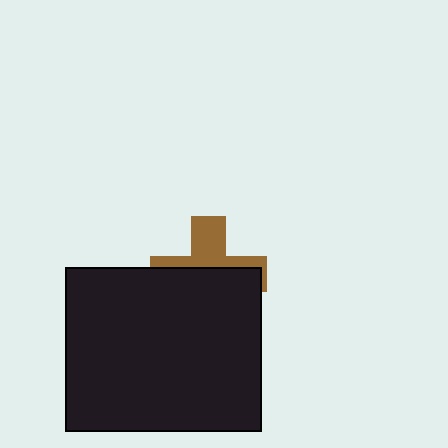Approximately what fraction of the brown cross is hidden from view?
Roughly 58% of the brown cross is hidden behind the black rectangle.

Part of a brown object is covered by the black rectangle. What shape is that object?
It is a cross.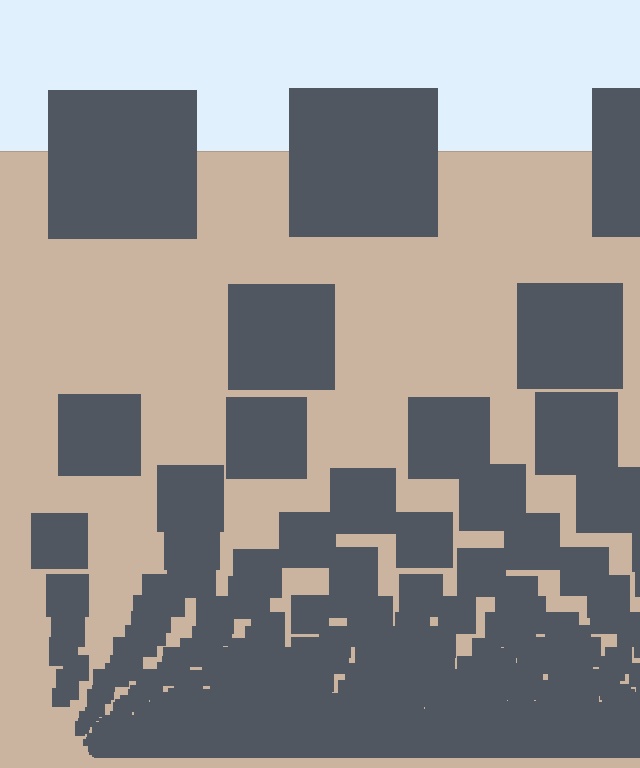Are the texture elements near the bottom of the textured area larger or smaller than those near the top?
Smaller. The gradient is inverted — elements near the bottom are smaller and denser.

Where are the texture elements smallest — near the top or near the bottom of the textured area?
Near the bottom.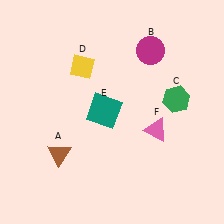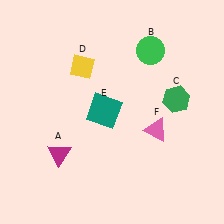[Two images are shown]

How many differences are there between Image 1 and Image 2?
There are 2 differences between the two images.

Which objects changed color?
A changed from brown to magenta. B changed from magenta to green.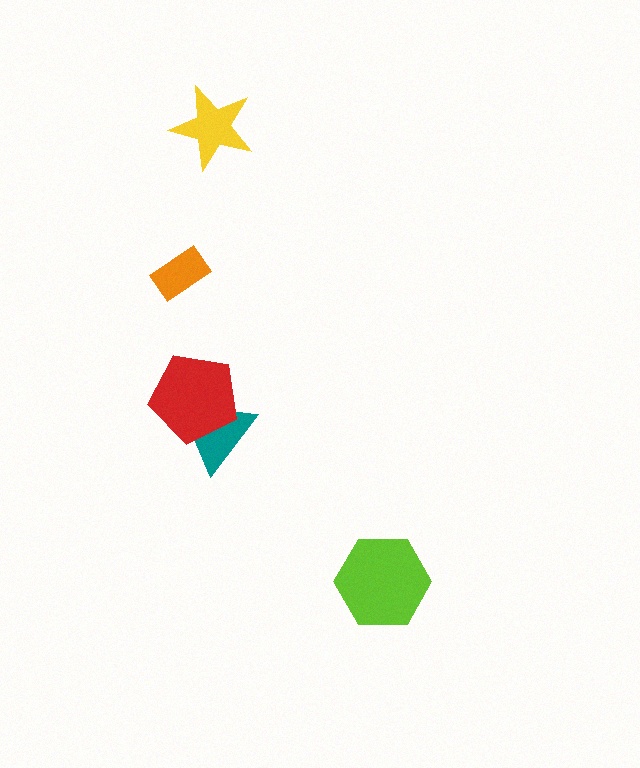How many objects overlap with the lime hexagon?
0 objects overlap with the lime hexagon.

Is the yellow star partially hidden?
No, no other shape covers it.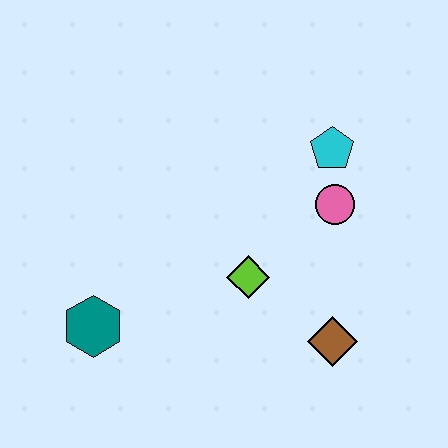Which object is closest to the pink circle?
The cyan pentagon is closest to the pink circle.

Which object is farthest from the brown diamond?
The teal hexagon is farthest from the brown diamond.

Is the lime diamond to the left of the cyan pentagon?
Yes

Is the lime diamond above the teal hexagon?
Yes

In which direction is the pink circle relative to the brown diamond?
The pink circle is above the brown diamond.